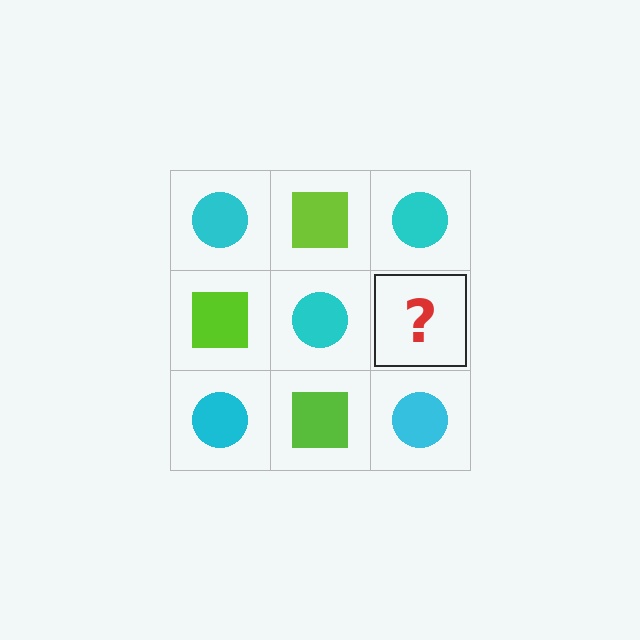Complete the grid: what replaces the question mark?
The question mark should be replaced with a lime square.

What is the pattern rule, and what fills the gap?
The rule is that it alternates cyan circle and lime square in a checkerboard pattern. The gap should be filled with a lime square.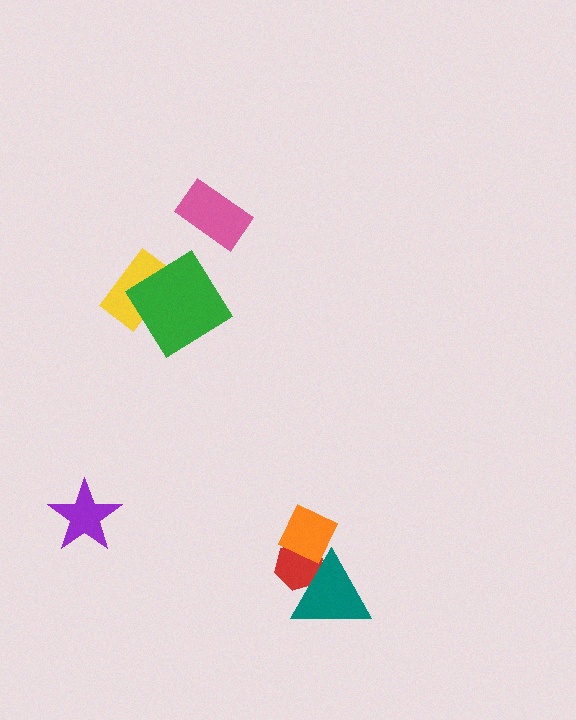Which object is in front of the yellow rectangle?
The green diamond is in front of the yellow rectangle.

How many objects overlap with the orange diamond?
2 objects overlap with the orange diamond.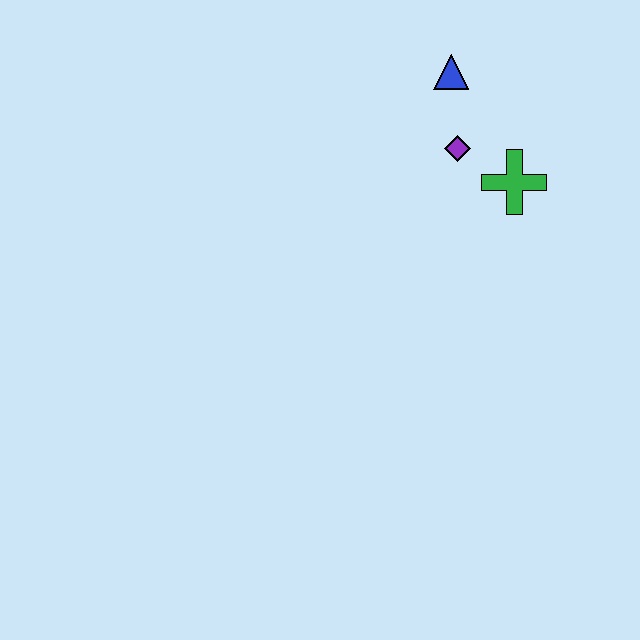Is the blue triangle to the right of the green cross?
No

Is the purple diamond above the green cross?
Yes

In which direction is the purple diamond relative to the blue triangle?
The purple diamond is below the blue triangle.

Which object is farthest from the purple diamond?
The blue triangle is farthest from the purple diamond.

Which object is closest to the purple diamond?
The green cross is closest to the purple diamond.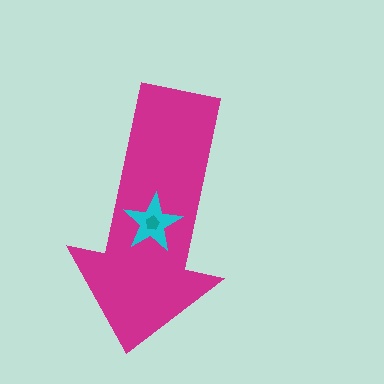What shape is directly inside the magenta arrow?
The cyan star.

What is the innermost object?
The teal pentagon.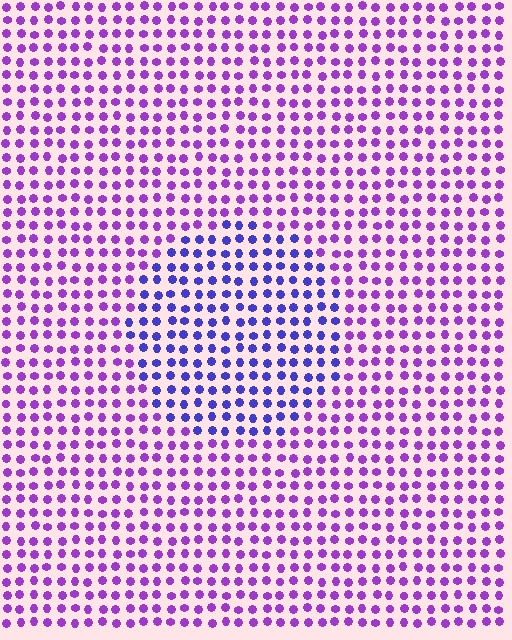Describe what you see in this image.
The image is filled with small purple elements in a uniform arrangement. A circle-shaped region is visible where the elements are tinted to a slightly different hue, forming a subtle color boundary.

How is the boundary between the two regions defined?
The boundary is defined purely by a slight shift in hue (about 38 degrees). Spacing, size, and orientation are identical on both sides.